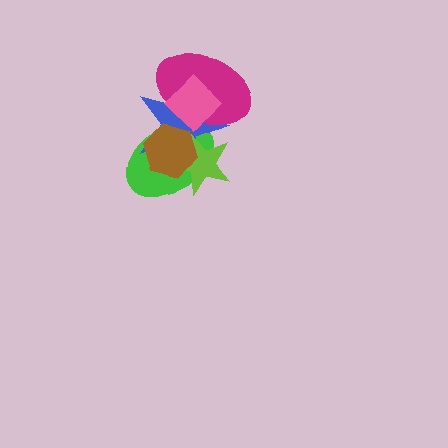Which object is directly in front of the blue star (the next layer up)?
The lime star is directly in front of the blue star.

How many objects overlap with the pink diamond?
3 objects overlap with the pink diamond.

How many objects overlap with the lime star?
4 objects overlap with the lime star.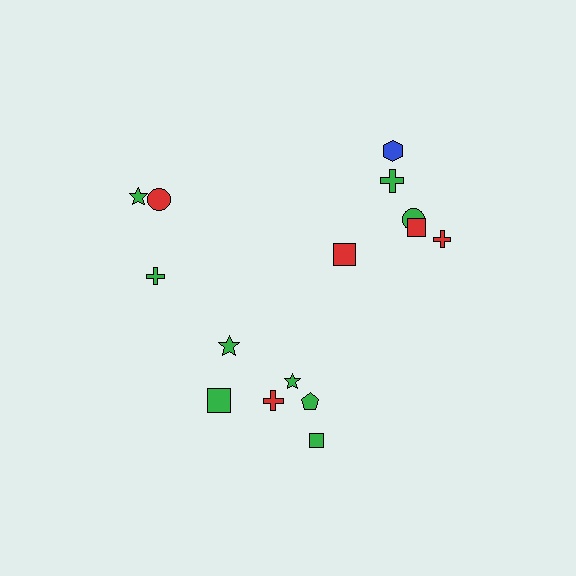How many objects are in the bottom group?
There are 6 objects.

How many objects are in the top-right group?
There are 6 objects.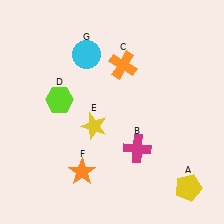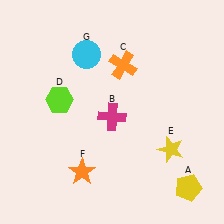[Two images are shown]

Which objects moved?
The objects that moved are: the magenta cross (B), the yellow star (E).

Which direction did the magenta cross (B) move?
The magenta cross (B) moved up.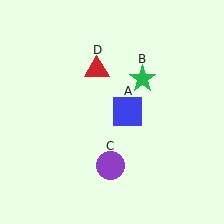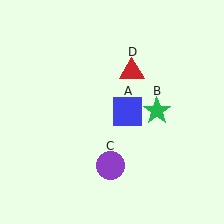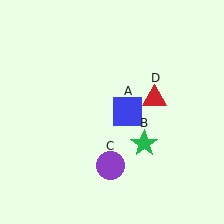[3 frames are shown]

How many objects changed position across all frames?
2 objects changed position: green star (object B), red triangle (object D).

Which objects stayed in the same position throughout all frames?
Blue square (object A) and purple circle (object C) remained stationary.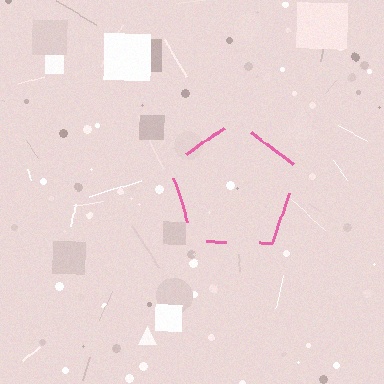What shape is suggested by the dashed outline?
The dashed outline suggests a pentagon.